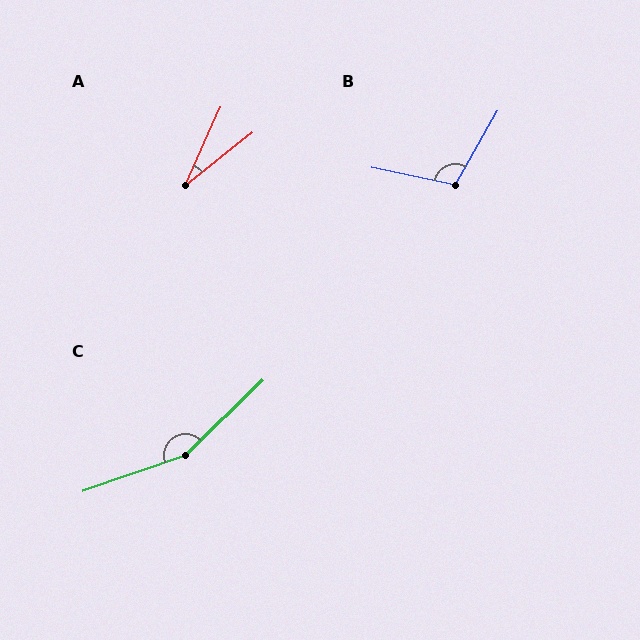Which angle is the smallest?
A, at approximately 27 degrees.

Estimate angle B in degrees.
Approximately 107 degrees.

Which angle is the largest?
C, at approximately 155 degrees.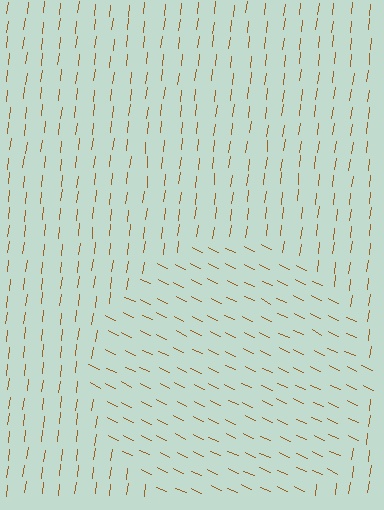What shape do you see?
I see a circle.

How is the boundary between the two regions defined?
The boundary is defined purely by a change in line orientation (approximately 72 degrees difference). All lines are the same color and thickness.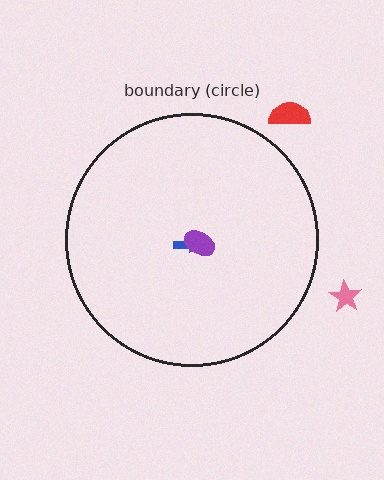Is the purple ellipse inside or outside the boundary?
Inside.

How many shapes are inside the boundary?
2 inside, 2 outside.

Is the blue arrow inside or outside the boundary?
Inside.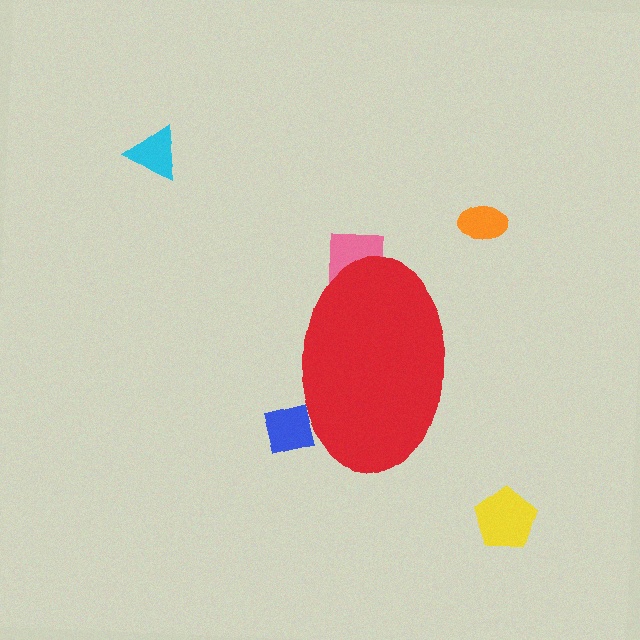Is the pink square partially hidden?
Yes, the pink square is partially hidden behind the red ellipse.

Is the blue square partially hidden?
Yes, the blue square is partially hidden behind the red ellipse.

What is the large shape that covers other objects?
A red ellipse.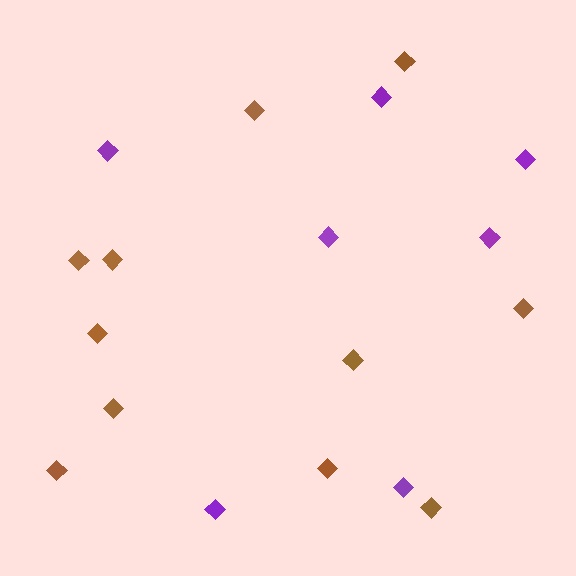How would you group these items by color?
There are 2 groups: one group of brown diamonds (11) and one group of purple diamonds (7).